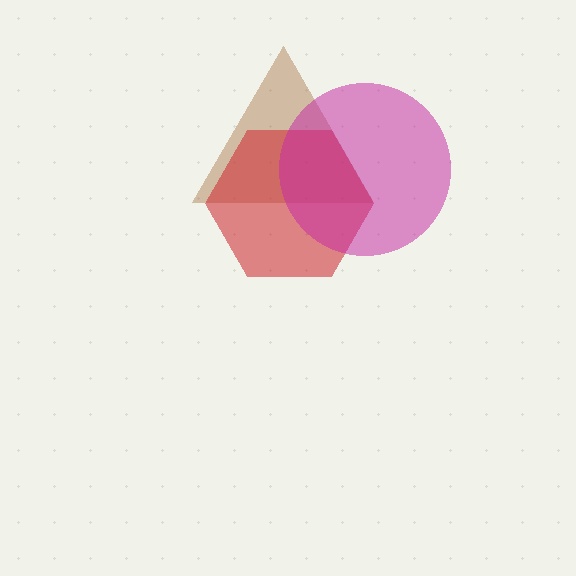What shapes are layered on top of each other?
The layered shapes are: a brown triangle, a red hexagon, a magenta circle.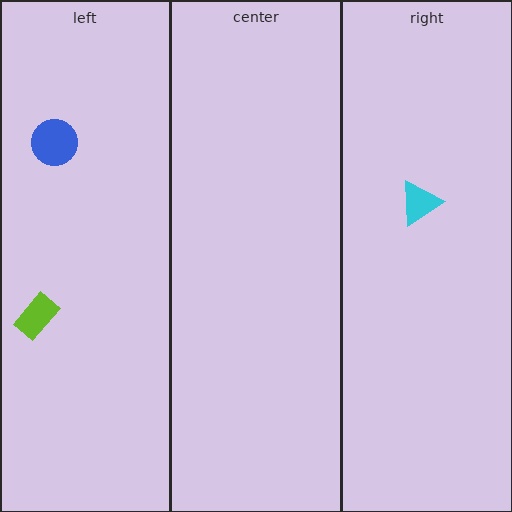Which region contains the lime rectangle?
The left region.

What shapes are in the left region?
The lime rectangle, the blue circle.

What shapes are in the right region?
The cyan triangle.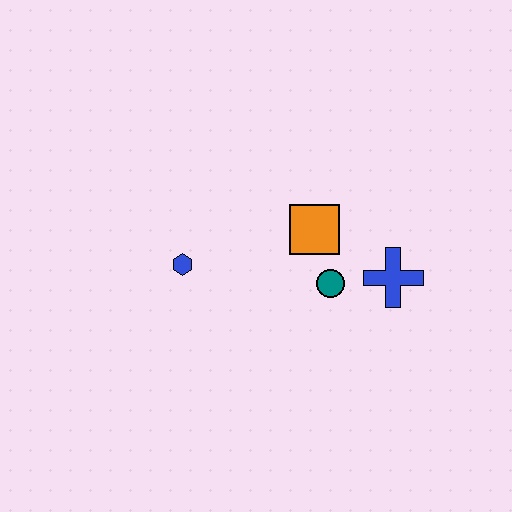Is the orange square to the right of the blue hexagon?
Yes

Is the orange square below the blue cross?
No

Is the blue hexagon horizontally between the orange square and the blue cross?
No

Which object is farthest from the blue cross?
The blue hexagon is farthest from the blue cross.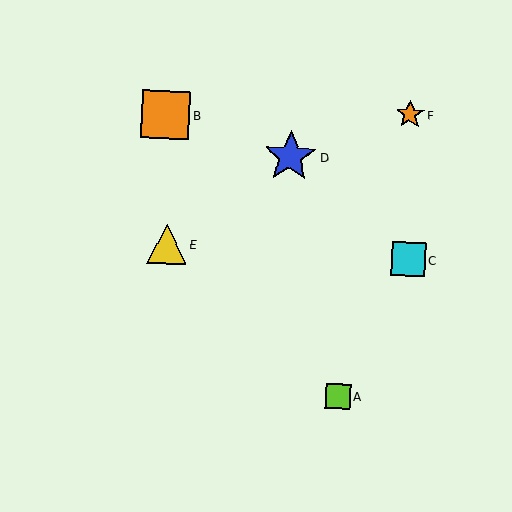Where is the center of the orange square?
The center of the orange square is at (166, 115).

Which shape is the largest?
The blue star (labeled D) is the largest.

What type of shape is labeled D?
Shape D is a blue star.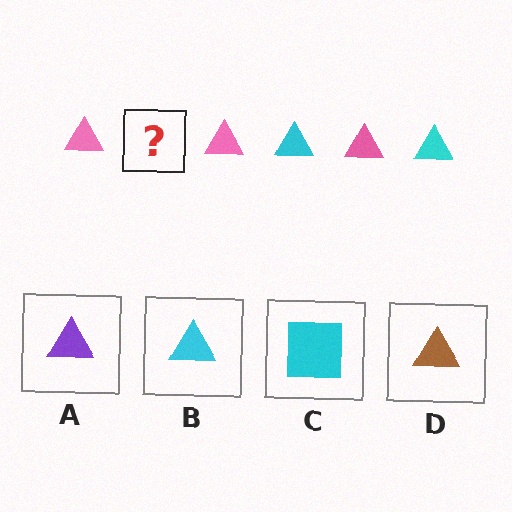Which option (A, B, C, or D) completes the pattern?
B.